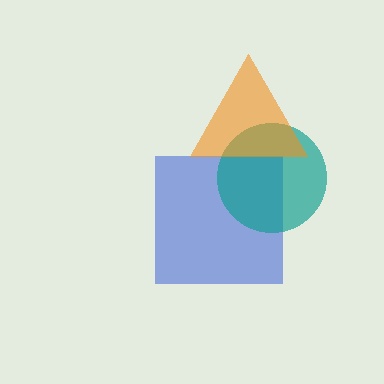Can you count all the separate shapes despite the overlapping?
Yes, there are 3 separate shapes.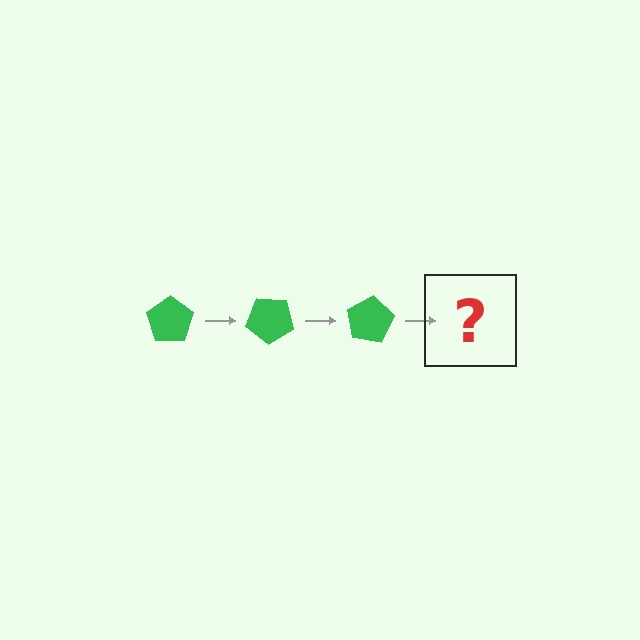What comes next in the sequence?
The next element should be a green pentagon rotated 120 degrees.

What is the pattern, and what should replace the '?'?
The pattern is that the pentagon rotates 40 degrees each step. The '?' should be a green pentagon rotated 120 degrees.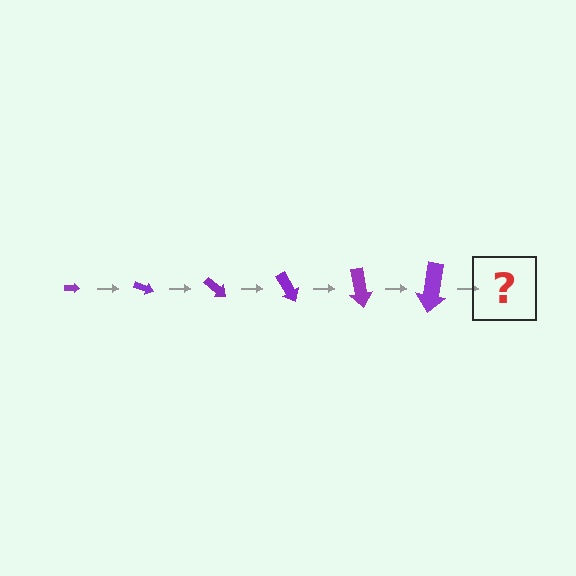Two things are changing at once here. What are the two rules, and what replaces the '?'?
The two rules are that the arrow grows larger each step and it rotates 20 degrees each step. The '?' should be an arrow, larger than the previous one and rotated 120 degrees from the start.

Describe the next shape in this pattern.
It should be an arrow, larger than the previous one and rotated 120 degrees from the start.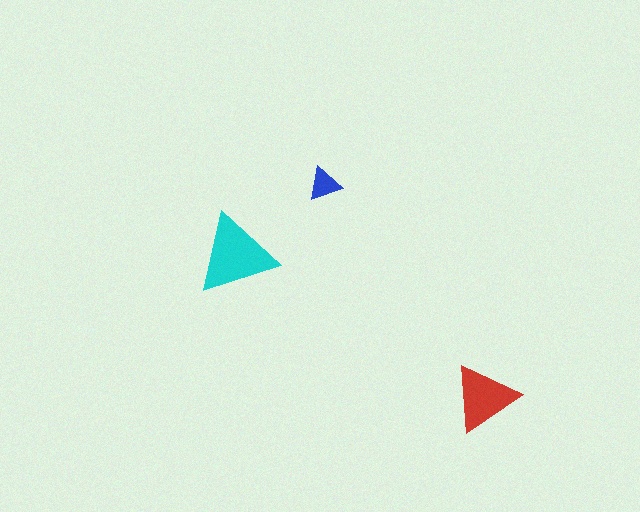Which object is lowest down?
The red triangle is bottommost.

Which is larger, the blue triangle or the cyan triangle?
The cyan one.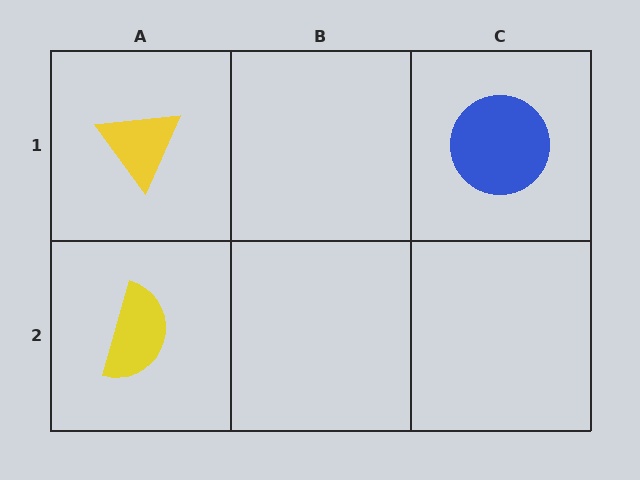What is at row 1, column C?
A blue circle.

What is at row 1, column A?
A yellow triangle.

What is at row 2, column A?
A yellow semicircle.